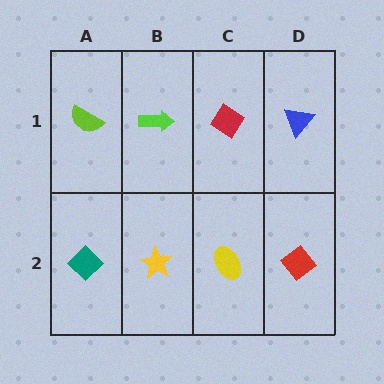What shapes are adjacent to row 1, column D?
A red diamond (row 2, column D), a red diamond (row 1, column C).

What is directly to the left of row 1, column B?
A lime semicircle.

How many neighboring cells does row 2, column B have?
3.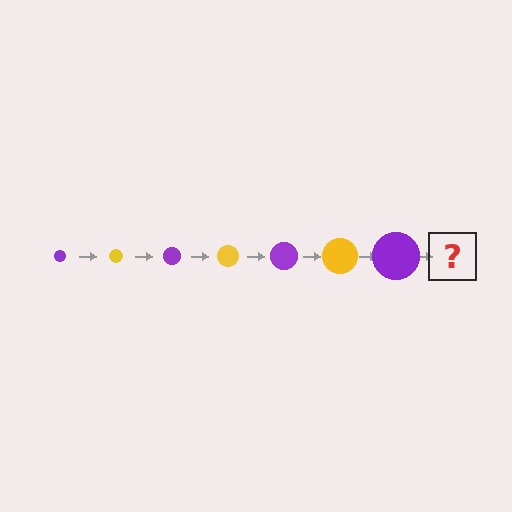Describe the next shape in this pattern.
It should be a yellow circle, larger than the previous one.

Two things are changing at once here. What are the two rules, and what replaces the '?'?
The two rules are that the circle grows larger each step and the color cycles through purple and yellow. The '?' should be a yellow circle, larger than the previous one.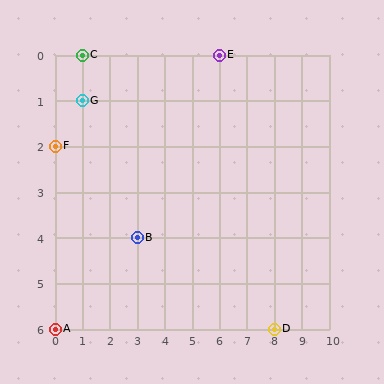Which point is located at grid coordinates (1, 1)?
Point G is at (1, 1).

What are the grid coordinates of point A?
Point A is at grid coordinates (0, 6).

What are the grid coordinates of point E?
Point E is at grid coordinates (6, 0).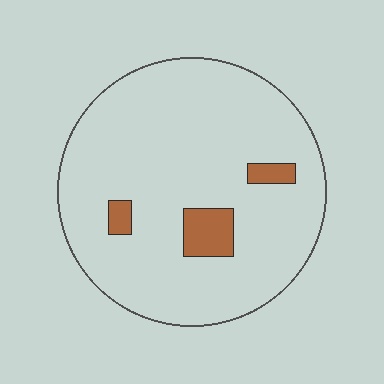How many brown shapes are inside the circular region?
3.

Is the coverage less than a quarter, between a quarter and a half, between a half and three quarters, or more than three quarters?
Less than a quarter.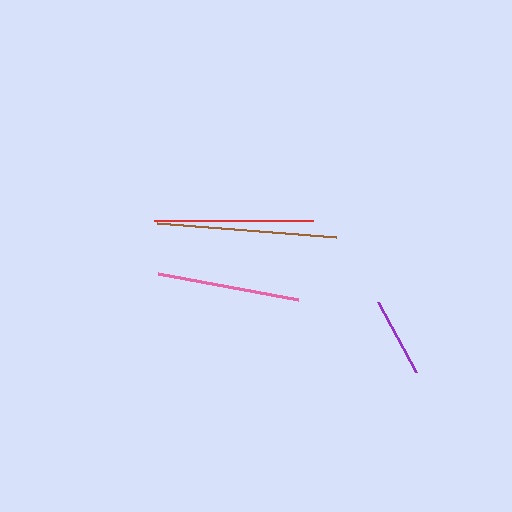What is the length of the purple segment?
The purple segment is approximately 80 pixels long.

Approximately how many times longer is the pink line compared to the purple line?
The pink line is approximately 1.8 times the length of the purple line.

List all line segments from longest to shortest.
From longest to shortest: brown, red, pink, purple.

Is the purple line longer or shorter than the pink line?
The pink line is longer than the purple line.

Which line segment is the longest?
The brown line is the longest at approximately 180 pixels.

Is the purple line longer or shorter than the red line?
The red line is longer than the purple line.